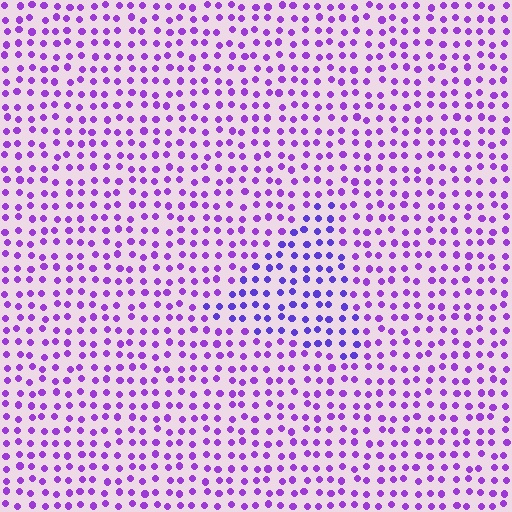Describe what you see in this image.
The image is filled with small purple elements in a uniform arrangement. A triangle-shaped region is visible where the elements are tinted to a slightly different hue, forming a subtle color boundary.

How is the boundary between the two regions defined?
The boundary is defined purely by a slight shift in hue (about 25 degrees). Spacing, size, and orientation are identical on both sides.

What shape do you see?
I see a triangle.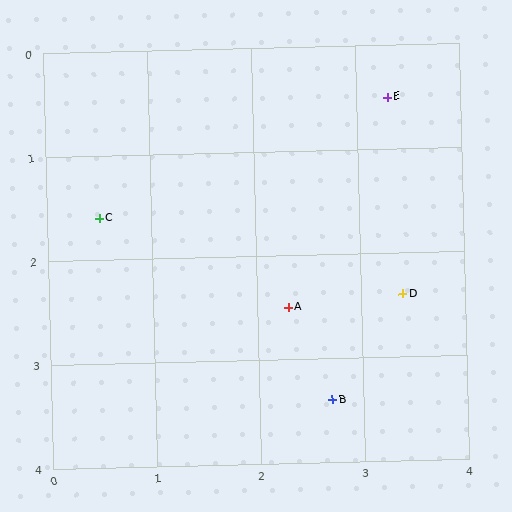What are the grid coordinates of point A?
Point A is at approximately (2.3, 2.5).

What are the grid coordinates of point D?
Point D is at approximately (3.4, 2.4).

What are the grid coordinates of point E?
Point E is at approximately (3.3, 0.5).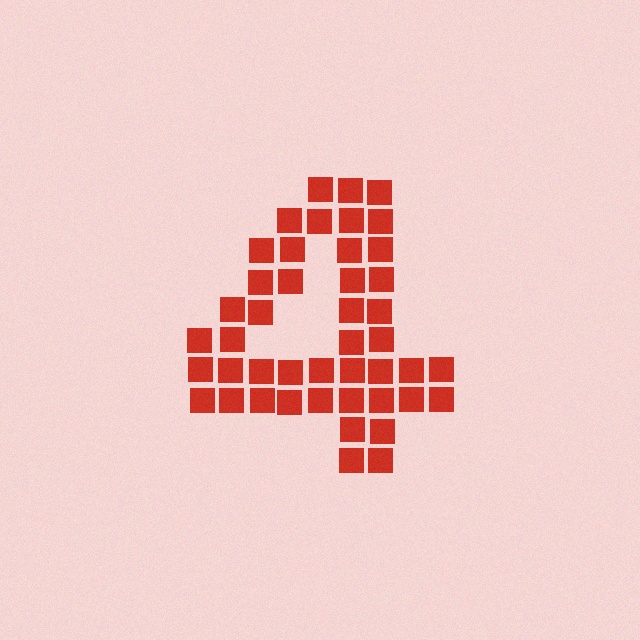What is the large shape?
The large shape is the digit 4.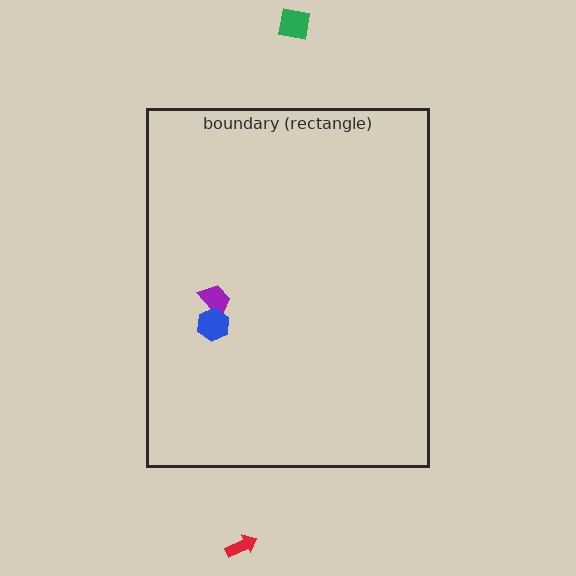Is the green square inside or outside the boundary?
Outside.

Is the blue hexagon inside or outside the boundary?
Inside.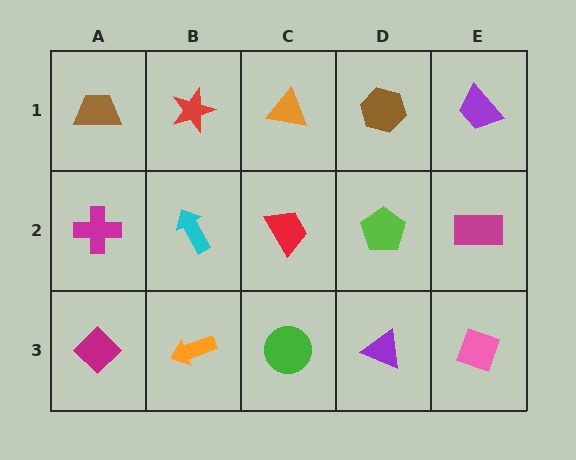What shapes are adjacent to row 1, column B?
A cyan arrow (row 2, column B), a brown trapezoid (row 1, column A), an orange triangle (row 1, column C).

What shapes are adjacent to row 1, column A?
A magenta cross (row 2, column A), a red star (row 1, column B).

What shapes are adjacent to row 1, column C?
A red trapezoid (row 2, column C), a red star (row 1, column B), a brown hexagon (row 1, column D).